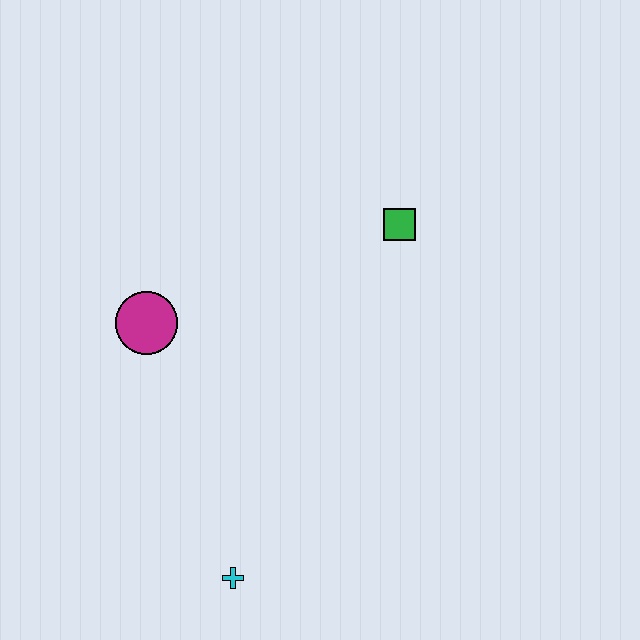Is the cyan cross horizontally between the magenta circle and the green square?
Yes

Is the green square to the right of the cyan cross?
Yes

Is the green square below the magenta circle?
No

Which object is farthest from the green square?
The cyan cross is farthest from the green square.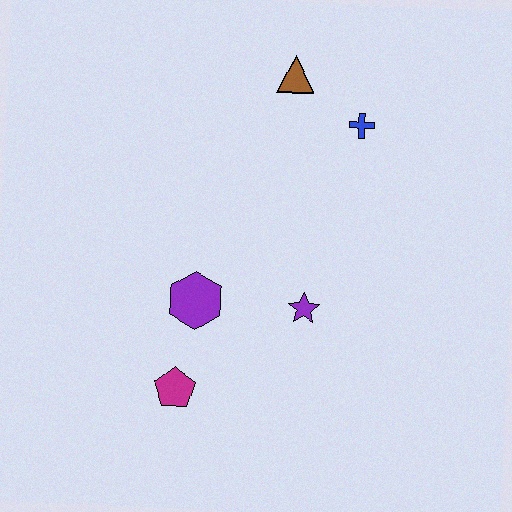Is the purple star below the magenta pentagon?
No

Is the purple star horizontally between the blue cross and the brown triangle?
Yes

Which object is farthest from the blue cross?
The magenta pentagon is farthest from the blue cross.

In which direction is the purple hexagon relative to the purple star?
The purple hexagon is to the left of the purple star.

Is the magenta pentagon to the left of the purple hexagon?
Yes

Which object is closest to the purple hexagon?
The magenta pentagon is closest to the purple hexagon.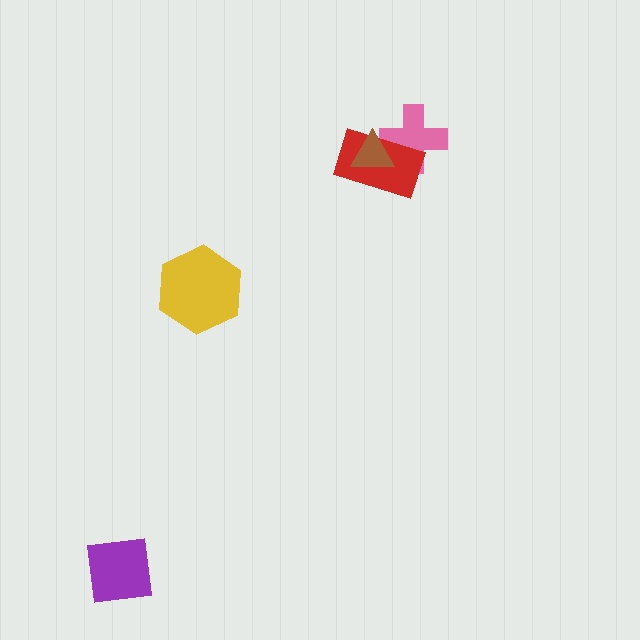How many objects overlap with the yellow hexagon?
0 objects overlap with the yellow hexagon.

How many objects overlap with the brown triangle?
2 objects overlap with the brown triangle.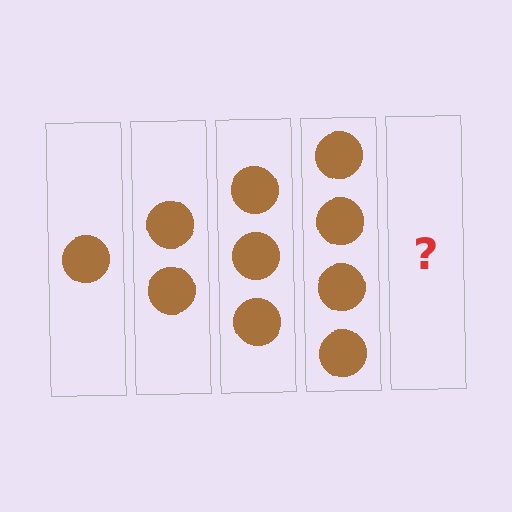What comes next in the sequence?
The next element should be 5 circles.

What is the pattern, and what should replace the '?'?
The pattern is that each step adds one more circle. The '?' should be 5 circles.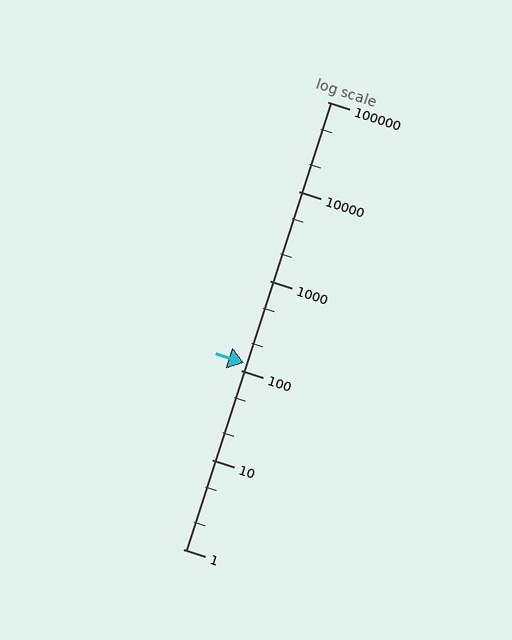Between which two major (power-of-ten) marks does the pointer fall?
The pointer is between 100 and 1000.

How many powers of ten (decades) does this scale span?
The scale spans 5 decades, from 1 to 100000.